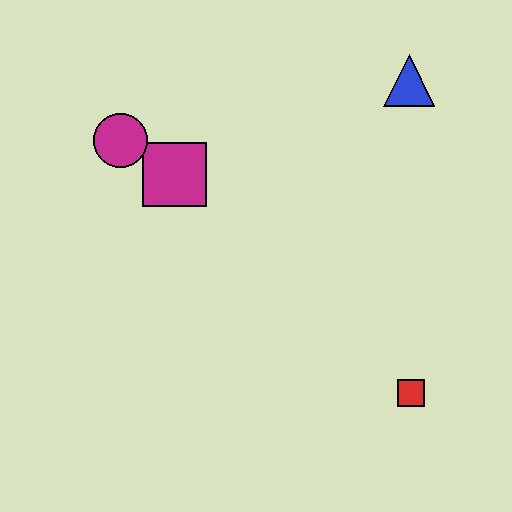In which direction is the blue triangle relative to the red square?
The blue triangle is above the red square.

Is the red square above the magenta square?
No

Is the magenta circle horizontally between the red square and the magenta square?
No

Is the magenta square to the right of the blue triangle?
No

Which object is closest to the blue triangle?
The magenta square is closest to the blue triangle.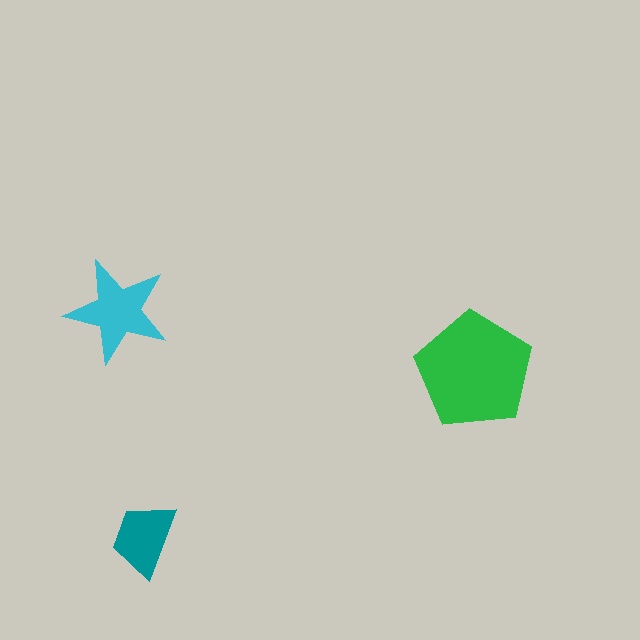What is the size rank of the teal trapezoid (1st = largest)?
3rd.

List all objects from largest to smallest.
The green pentagon, the cyan star, the teal trapezoid.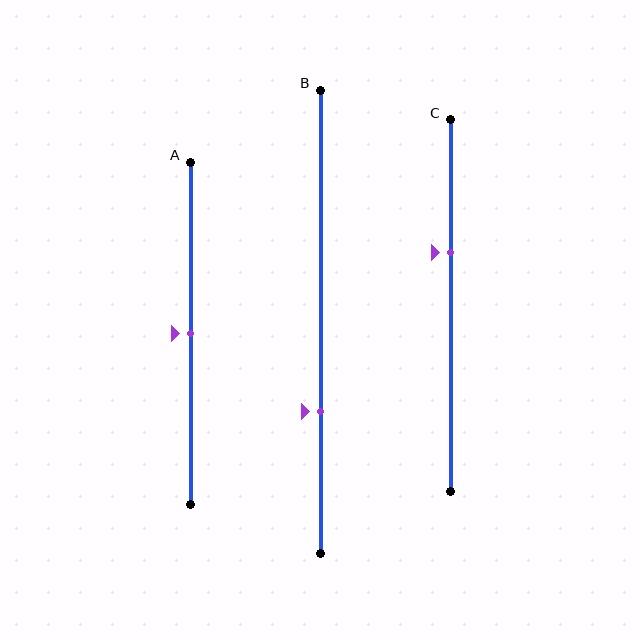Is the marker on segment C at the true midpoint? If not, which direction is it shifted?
No, the marker on segment C is shifted upward by about 14% of the segment length.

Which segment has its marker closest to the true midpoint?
Segment A has its marker closest to the true midpoint.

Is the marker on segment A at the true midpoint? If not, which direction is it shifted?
Yes, the marker on segment A is at the true midpoint.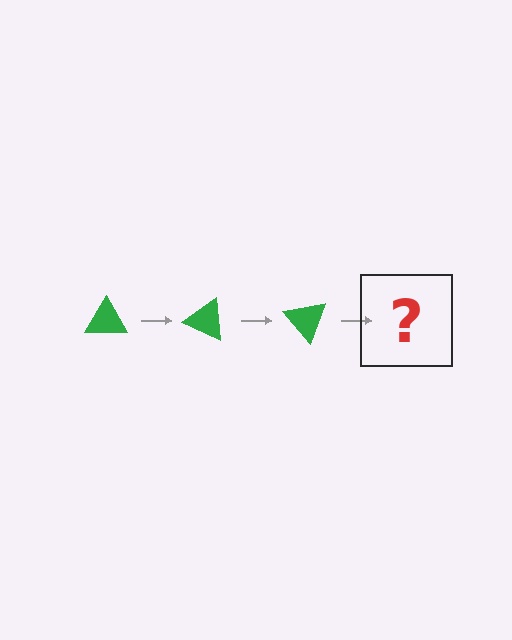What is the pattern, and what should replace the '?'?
The pattern is that the triangle rotates 25 degrees each step. The '?' should be a green triangle rotated 75 degrees.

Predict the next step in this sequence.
The next step is a green triangle rotated 75 degrees.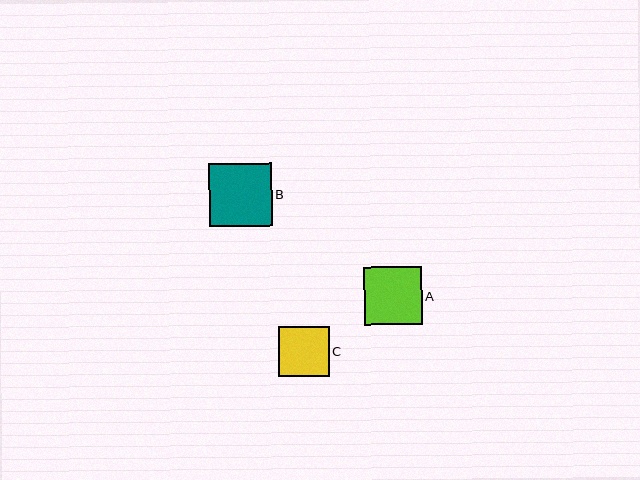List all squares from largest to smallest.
From largest to smallest: B, A, C.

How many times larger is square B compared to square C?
Square B is approximately 1.3 times the size of square C.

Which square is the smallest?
Square C is the smallest with a size of approximately 50 pixels.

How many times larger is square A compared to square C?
Square A is approximately 1.2 times the size of square C.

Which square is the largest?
Square B is the largest with a size of approximately 63 pixels.